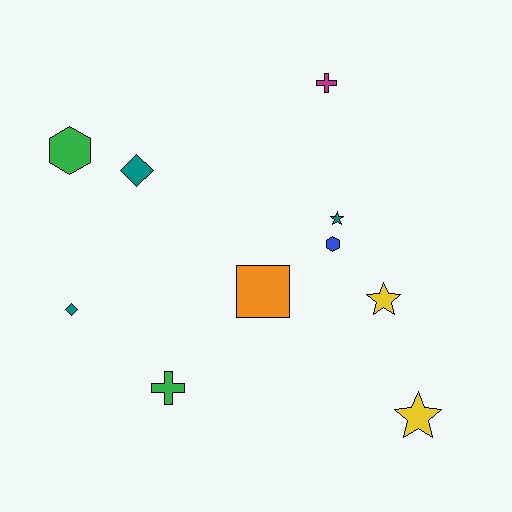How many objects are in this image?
There are 10 objects.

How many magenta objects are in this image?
There is 1 magenta object.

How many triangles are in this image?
There are no triangles.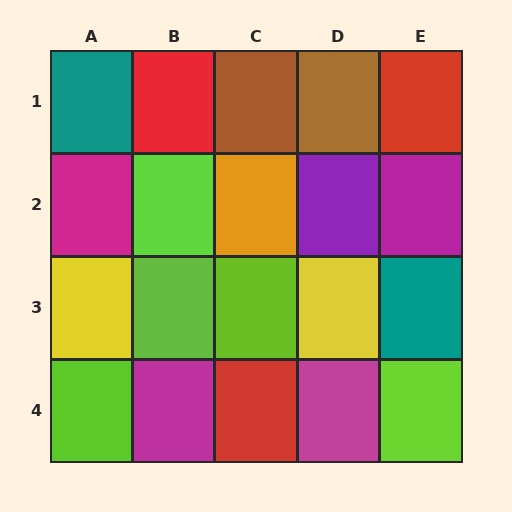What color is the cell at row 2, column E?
Magenta.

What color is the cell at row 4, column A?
Lime.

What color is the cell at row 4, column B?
Magenta.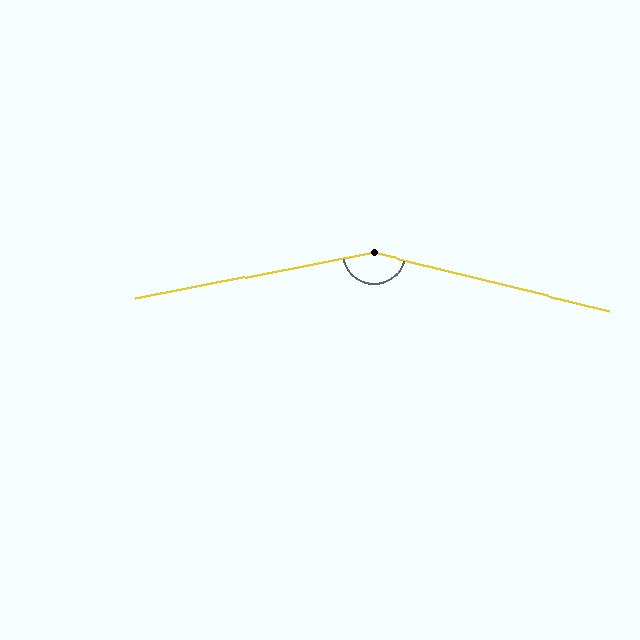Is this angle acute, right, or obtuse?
It is obtuse.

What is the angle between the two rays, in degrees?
Approximately 155 degrees.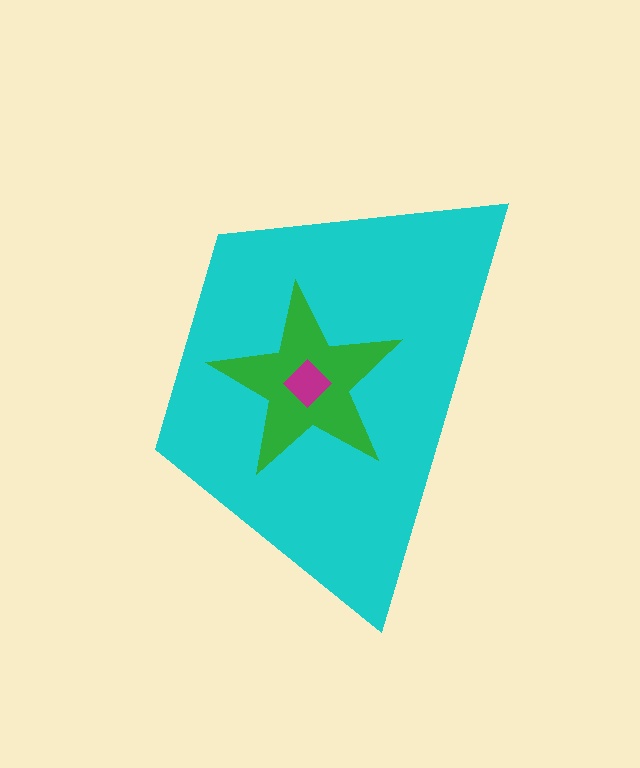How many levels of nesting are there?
3.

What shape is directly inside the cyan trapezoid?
The green star.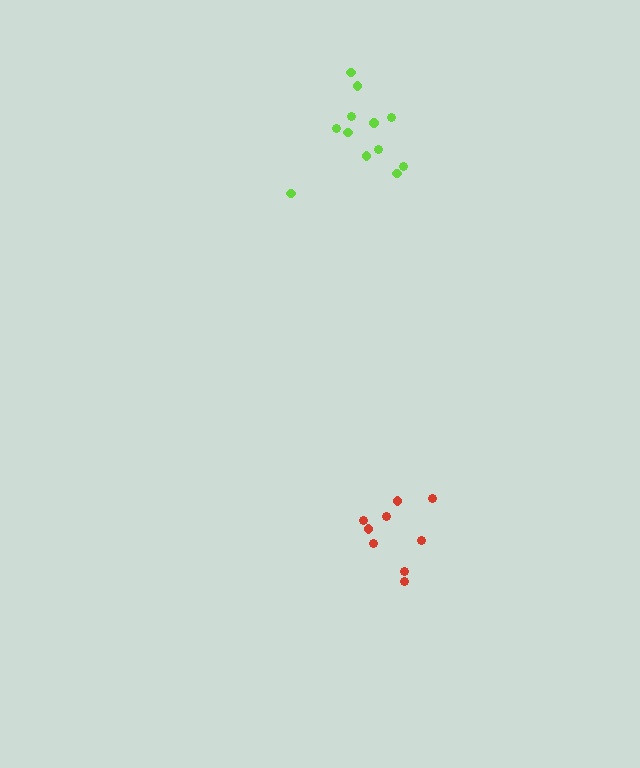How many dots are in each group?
Group 1: 9 dots, Group 2: 12 dots (21 total).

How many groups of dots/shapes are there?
There are 2 groups.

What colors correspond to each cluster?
The clusters are colored: red, lime.